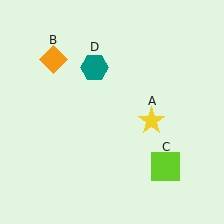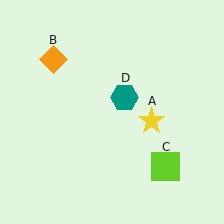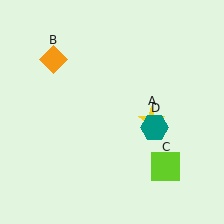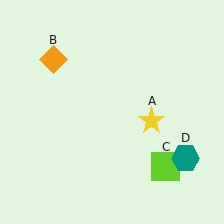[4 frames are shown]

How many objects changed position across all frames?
1 object changed position: teal hexagon (object D).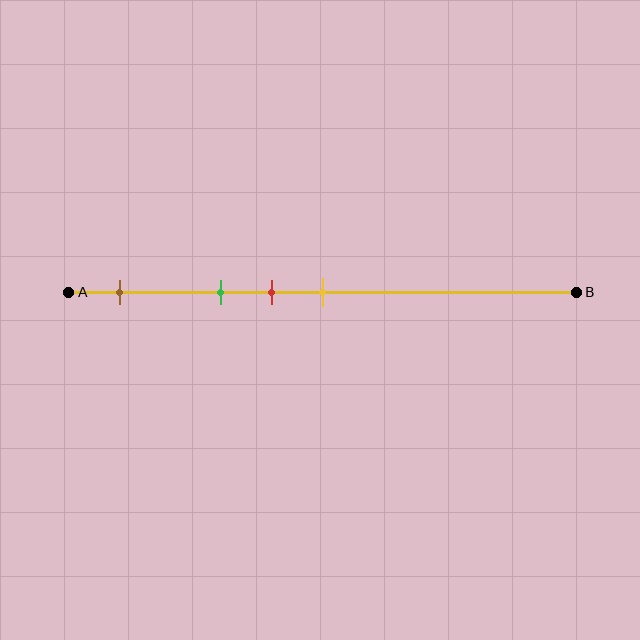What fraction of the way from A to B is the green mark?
The green mark is approximately 30% (0.3) of the way from A to B.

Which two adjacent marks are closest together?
The red and yellow marks are the closest adjacent pair.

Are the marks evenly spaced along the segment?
No, the marks are not evenly spaced.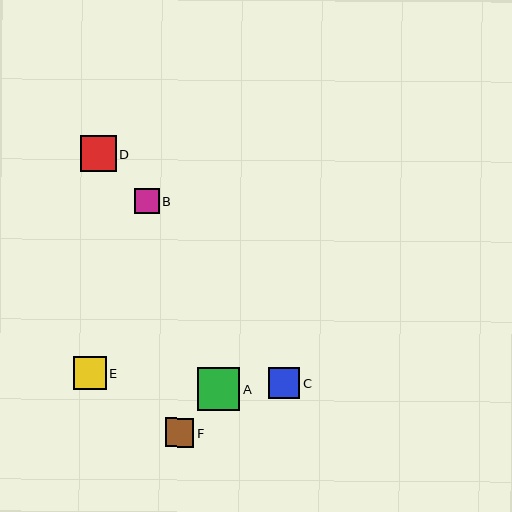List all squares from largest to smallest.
From largest to smallest: A, D, E, C, F, B.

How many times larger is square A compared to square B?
Square A is approximately 1.7 times the size of square B.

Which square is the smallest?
Square B is the smallest with a size of approximately 25 pixels.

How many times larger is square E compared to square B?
Square E is approximately 1.3 times the size of square B.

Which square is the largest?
Square A is the largest with a size of approximately 43 pixels.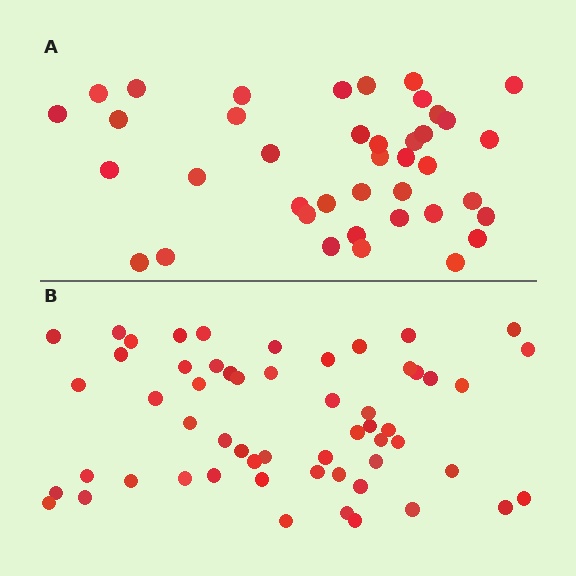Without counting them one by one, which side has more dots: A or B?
Region B (the bottom region) has more dots.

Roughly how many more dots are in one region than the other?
Region B has approximately 15 more dots than region A.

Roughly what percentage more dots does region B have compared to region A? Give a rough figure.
About 40% more.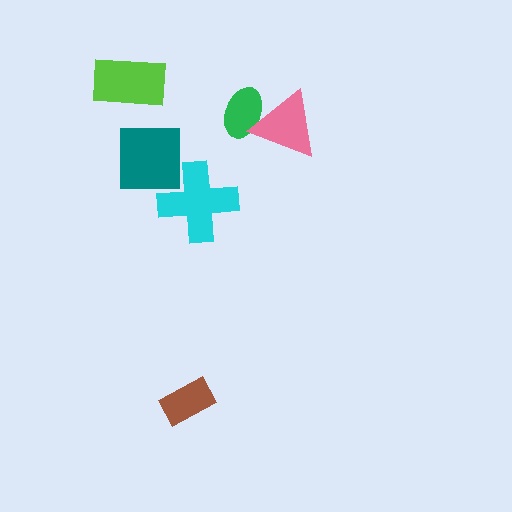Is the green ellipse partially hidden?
Yes, it is partially covered by another shape.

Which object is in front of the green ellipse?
The pink triangle is in front of the green ellipse.